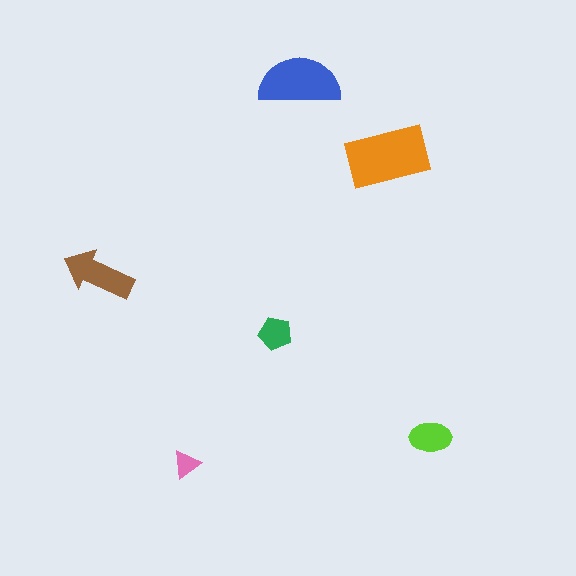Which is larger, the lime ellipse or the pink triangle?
The lime ellipse.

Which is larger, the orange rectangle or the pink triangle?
The orange rectangle.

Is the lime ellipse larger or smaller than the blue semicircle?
Smaller.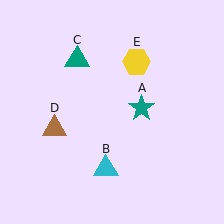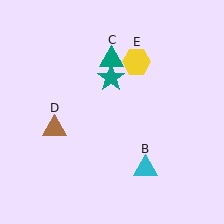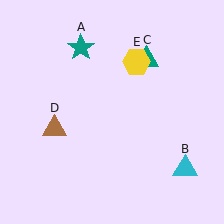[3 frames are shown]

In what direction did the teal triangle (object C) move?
The teal triangle (object C) moved right.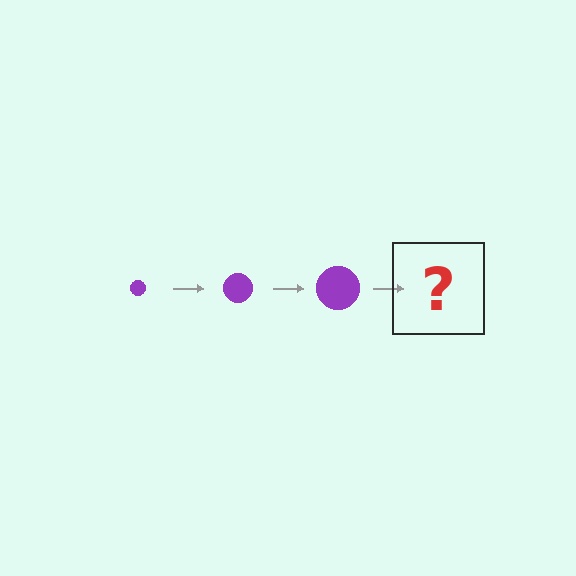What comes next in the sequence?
The next element should be a purple circle, larger than the previous one.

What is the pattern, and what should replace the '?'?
The pattern is that the circle gets progressively larger each step. The '?' should be a purple circle, larger than the previous one.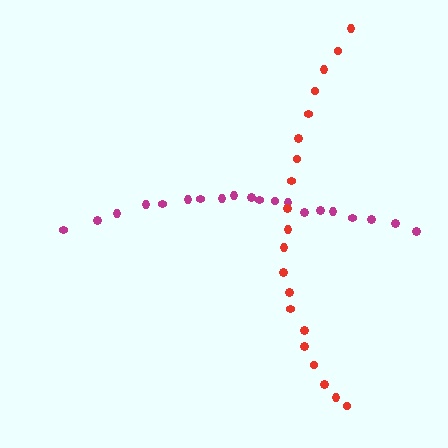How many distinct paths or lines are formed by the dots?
There are 2 distinct paths.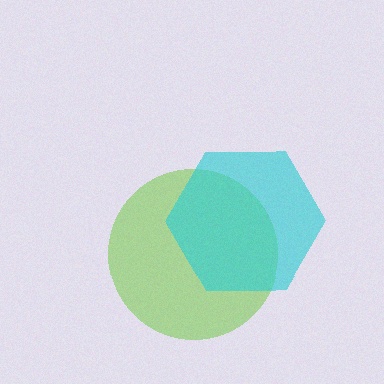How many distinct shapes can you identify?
There are 2 distinct shapes: a lime circle, a cyan hexagon.